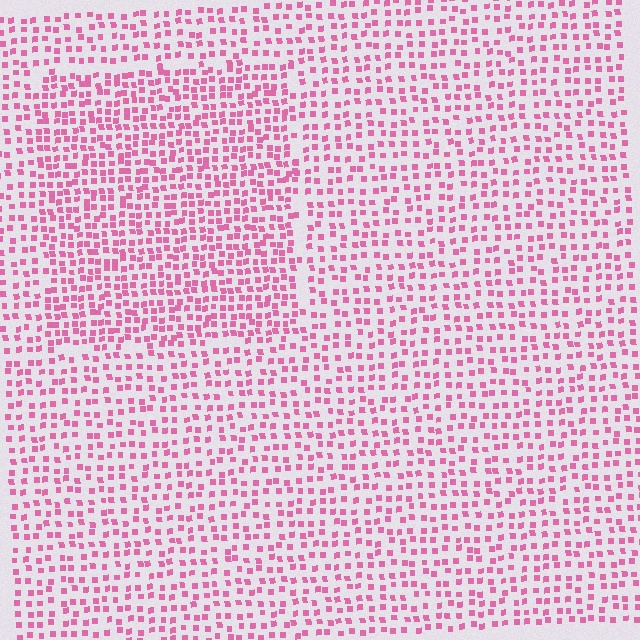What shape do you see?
I see a rectangle.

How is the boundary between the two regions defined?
The boundary is defined by a change in element density (approximately 1.6x ratio). All elements are the same color, size, and shape.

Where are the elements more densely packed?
The elements are more densely packed inside the rectangle boundary.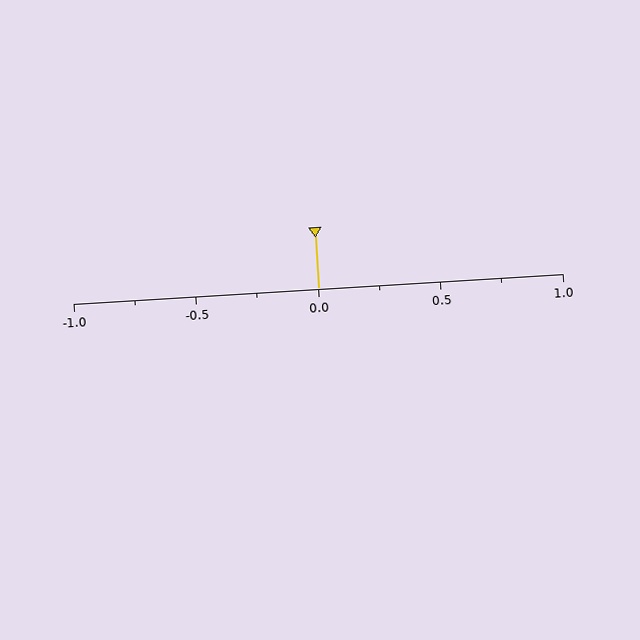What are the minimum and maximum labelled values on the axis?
The axis runs from -1.0 to 1.0.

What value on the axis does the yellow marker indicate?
The marker indicates approximately 0.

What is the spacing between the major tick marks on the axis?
The major ticks are spaced 0.5 apart.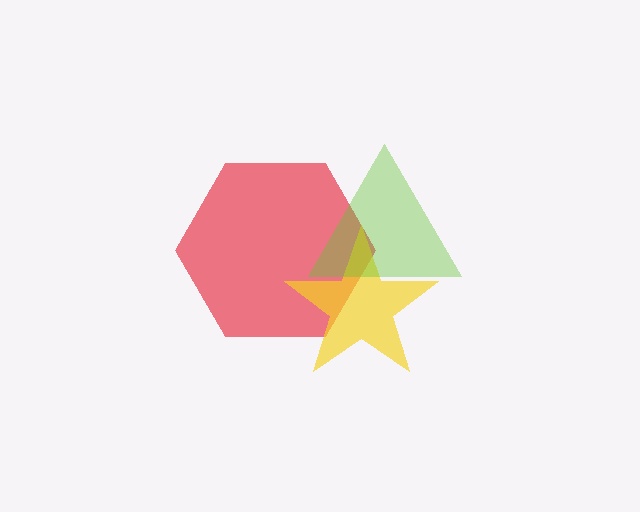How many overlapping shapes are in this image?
There are 3 overlapping shapes in the image.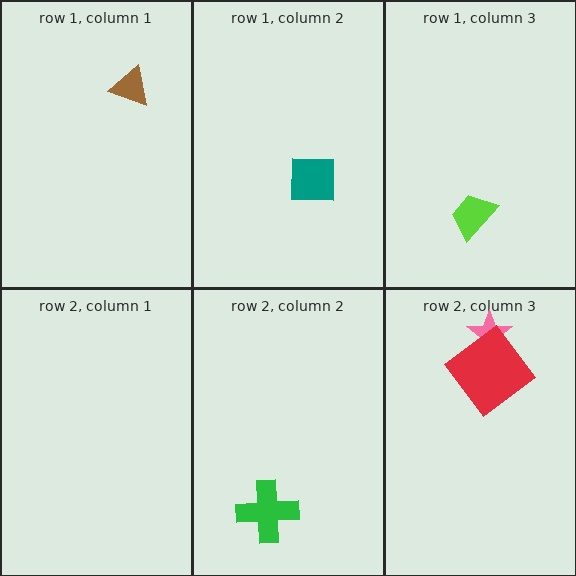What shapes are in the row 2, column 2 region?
The green cross.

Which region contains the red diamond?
The row 2, column 3 region.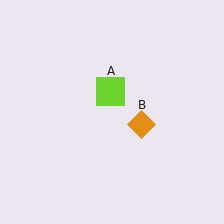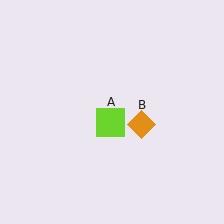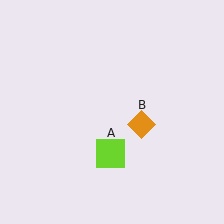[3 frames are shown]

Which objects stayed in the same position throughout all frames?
Orange diamond (object B) remained stationary.